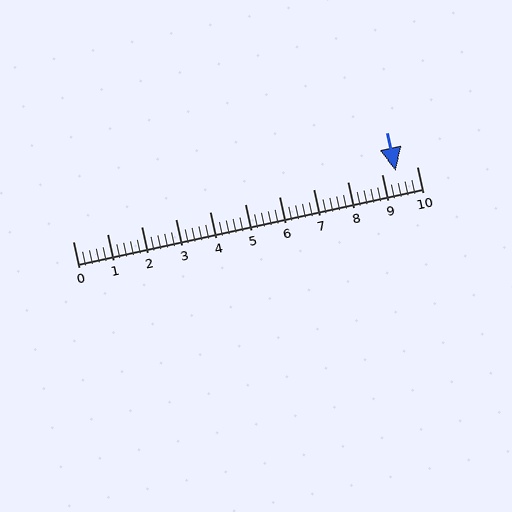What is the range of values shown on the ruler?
The ruler shows values from 0 to 10.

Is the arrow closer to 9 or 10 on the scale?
The arrow is closer to 9.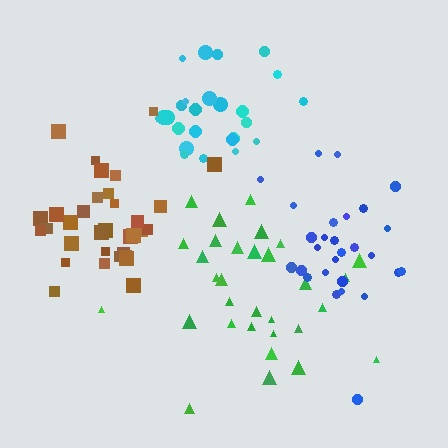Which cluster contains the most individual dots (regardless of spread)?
Brown (34).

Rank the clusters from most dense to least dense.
brown, cyan, blue, green.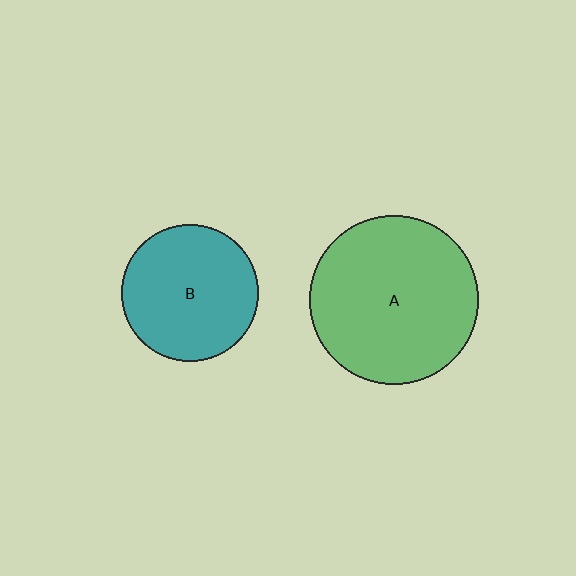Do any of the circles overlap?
No, none of the circles overlap.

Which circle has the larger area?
Circle A (green).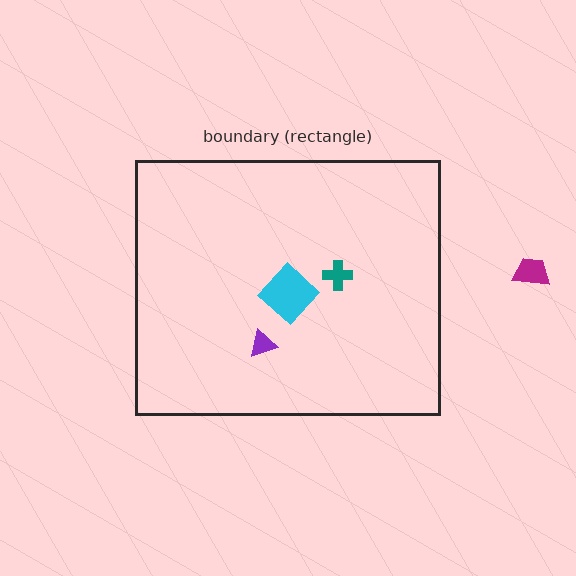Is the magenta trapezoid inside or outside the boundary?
Outside.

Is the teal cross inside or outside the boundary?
Inside.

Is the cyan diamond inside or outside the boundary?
Inside.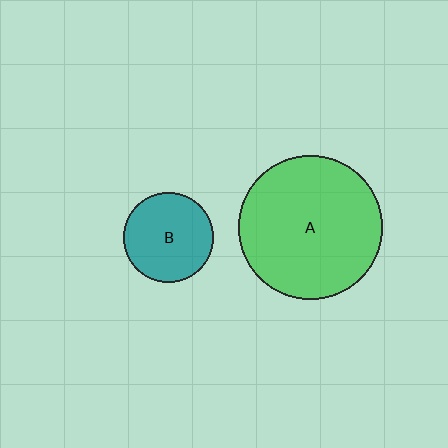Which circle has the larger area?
Circle A (green).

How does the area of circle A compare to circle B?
Approximately 2.6 times.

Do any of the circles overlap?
No, none of the circles overlap.